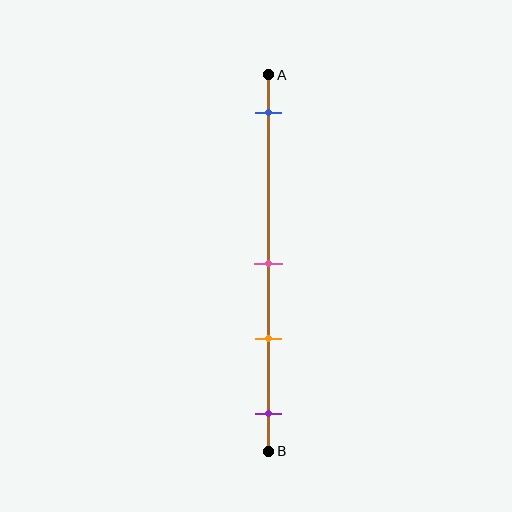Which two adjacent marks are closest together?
The pink and orange marks are the closest adjacent pair.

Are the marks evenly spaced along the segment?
No, the marks are not evenly spaced.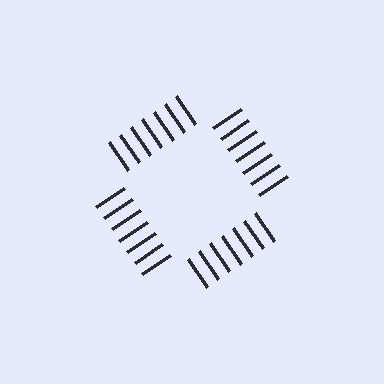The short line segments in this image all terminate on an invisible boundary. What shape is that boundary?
An illusory square — the line segments terminate on its edges but no continuous stroke is drawn.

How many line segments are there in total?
28 — 7 along each of the 4 edges.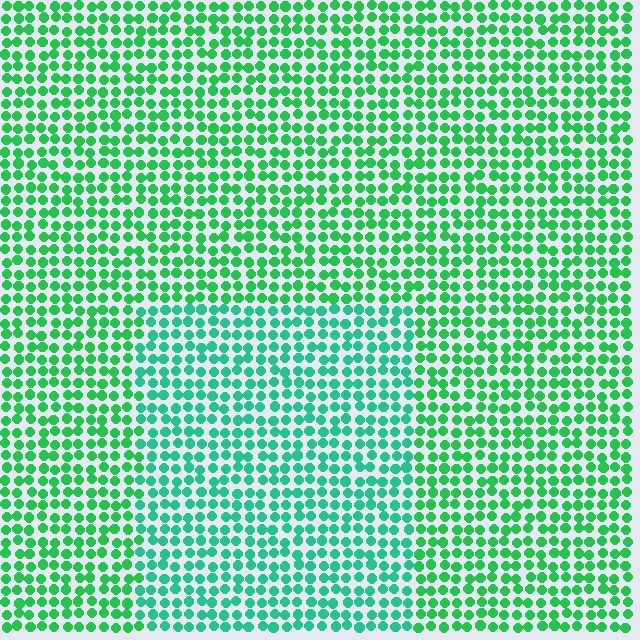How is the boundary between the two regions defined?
The boundary is defined purely by a slight shift in hue (about 25 degrees). Spacing, size, and orientation are identical on both sides.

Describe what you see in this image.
The image is filled with small green elements in a uniform arrangement. A rectangle-shaped region is visible where the elements are tinted to a slightly different hue, forming a subtle color boundary.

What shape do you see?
I see a rectangle.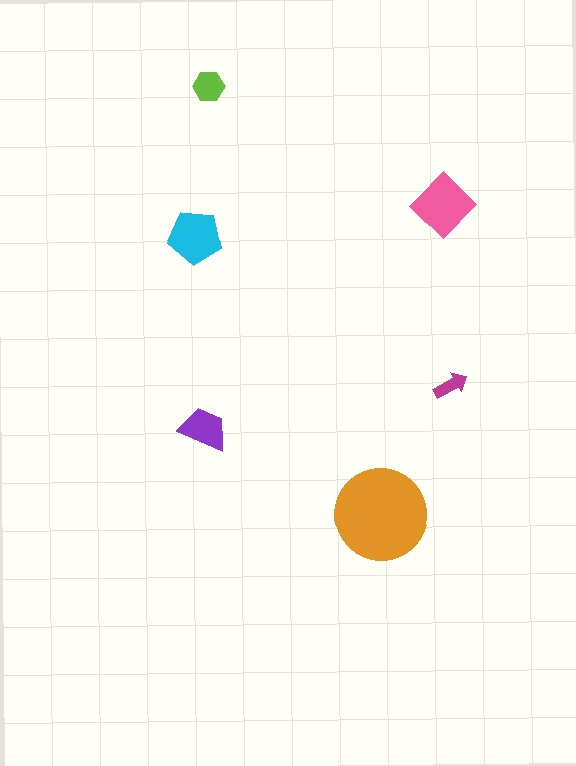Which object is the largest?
The orange circle.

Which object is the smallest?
The magenta arrow.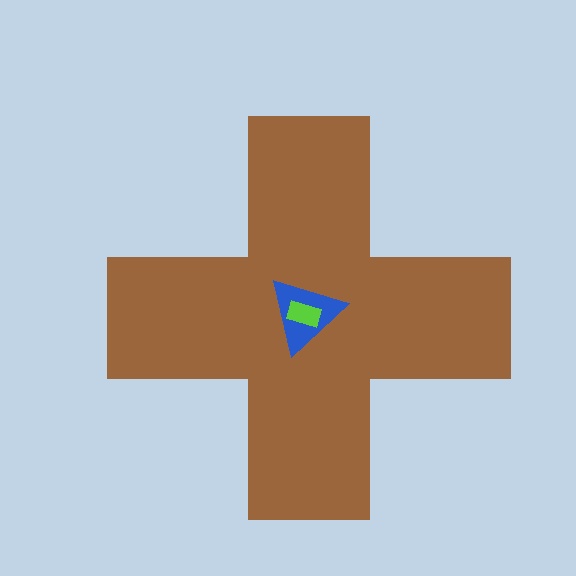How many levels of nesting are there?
3.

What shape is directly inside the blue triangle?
The lime rectangle.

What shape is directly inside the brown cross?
The blue triangle.